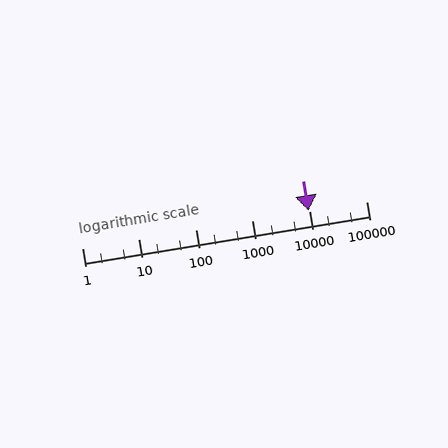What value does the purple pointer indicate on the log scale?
The pointer indicates approximately 9500.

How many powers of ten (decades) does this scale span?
The scale spans 5 decades, from 1 to 100000.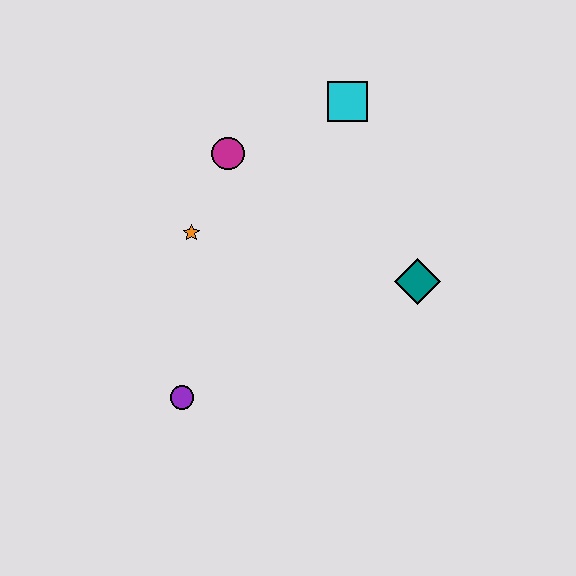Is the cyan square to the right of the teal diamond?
No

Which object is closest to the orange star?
The magenta circle is closest to the orange star.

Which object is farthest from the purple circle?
The cyan square is farthest from the purple circle.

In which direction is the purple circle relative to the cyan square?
The purple circle is below the cyan square.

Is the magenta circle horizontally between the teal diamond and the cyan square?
No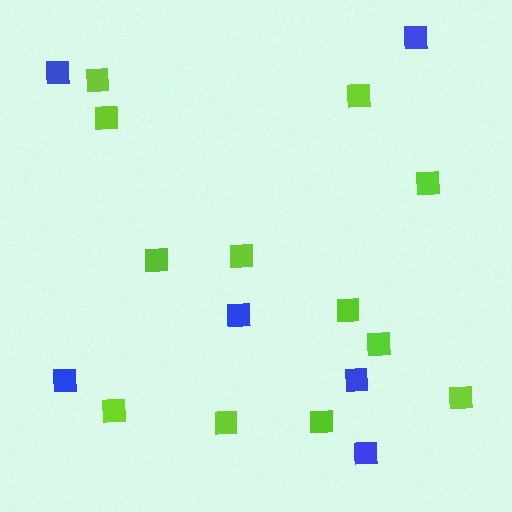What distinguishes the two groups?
There are 2 groups: one group of lime squares (12) and one group of blue squares (6).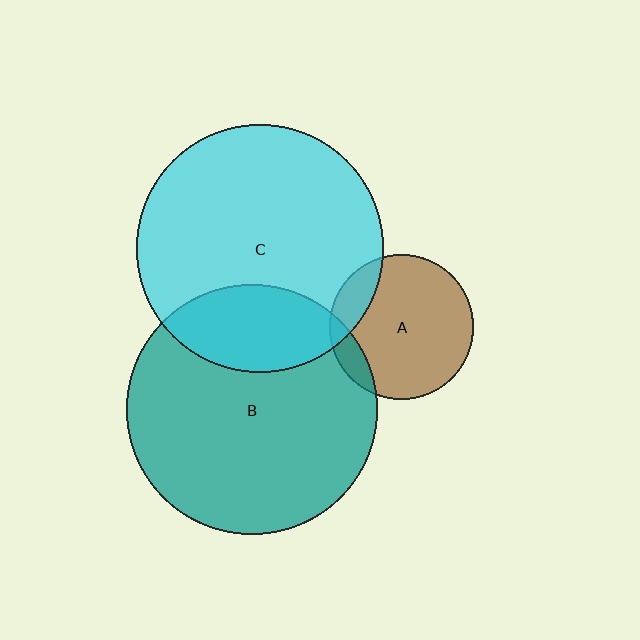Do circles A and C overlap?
Yes.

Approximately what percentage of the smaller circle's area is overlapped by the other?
Approximately 15%.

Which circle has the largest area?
Circle B (teal).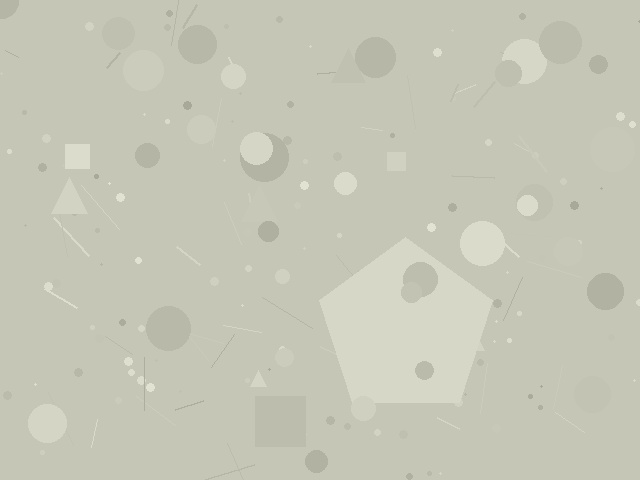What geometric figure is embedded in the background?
A pentagon is embedded in the background.